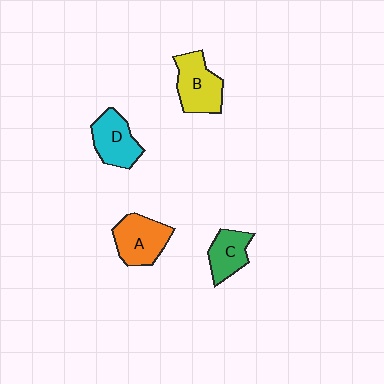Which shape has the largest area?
Shape B (yellow).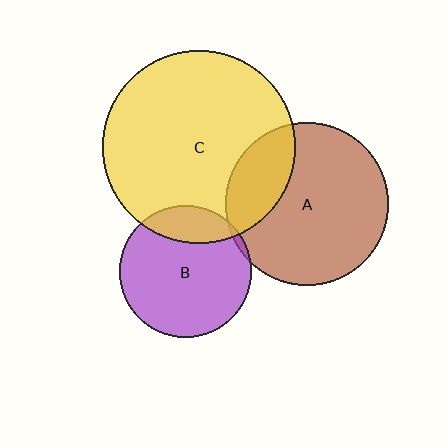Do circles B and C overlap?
Yes.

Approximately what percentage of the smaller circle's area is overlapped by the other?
Approximately 20%.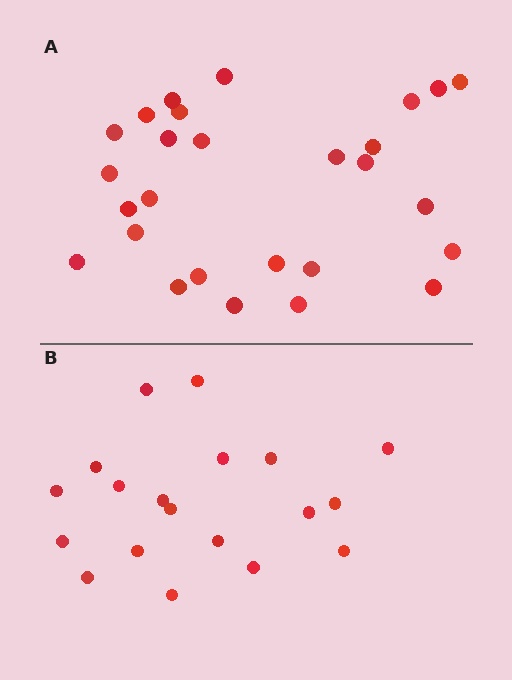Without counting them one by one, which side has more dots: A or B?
Region A (the top region) has more dots.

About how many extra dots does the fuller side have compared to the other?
Region A has roughly 8 or so more dots than region B.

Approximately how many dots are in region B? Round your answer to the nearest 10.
About 20 dots. (The exact count is 19, which rounds to 20.)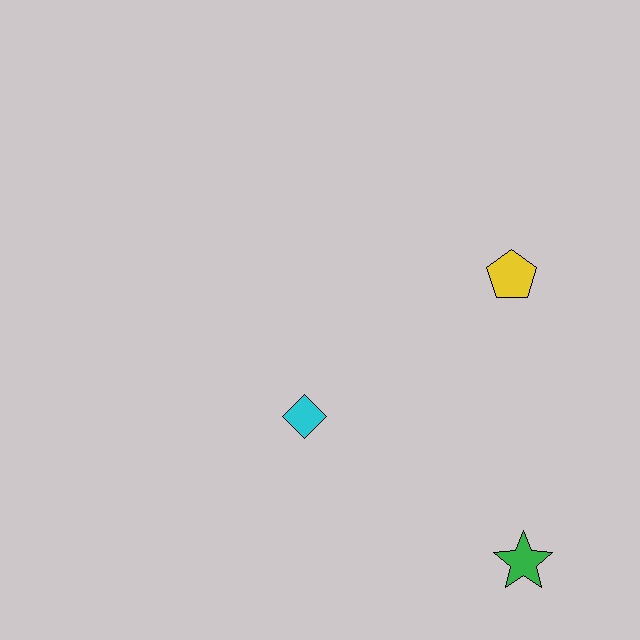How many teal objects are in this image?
There are no teal objects.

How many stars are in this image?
There is 1 star.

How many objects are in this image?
There are 3 objects.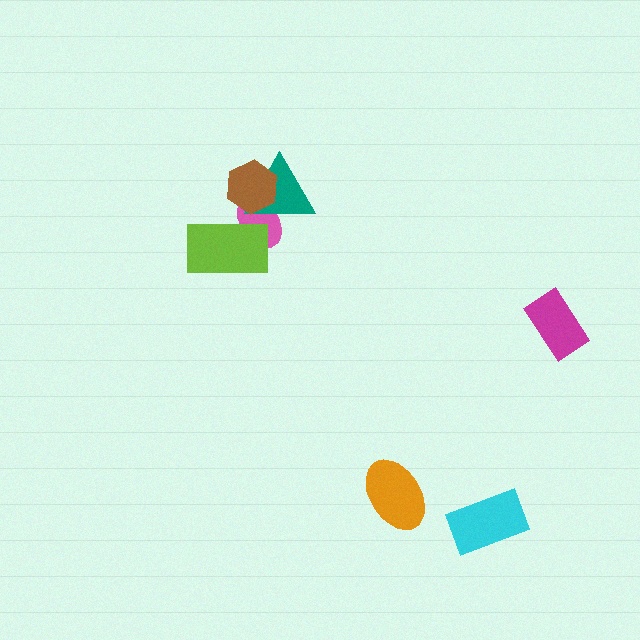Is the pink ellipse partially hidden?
Yes, it is partially covered by another shape.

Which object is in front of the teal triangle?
The brown hexagon is in front of the teal triangle.